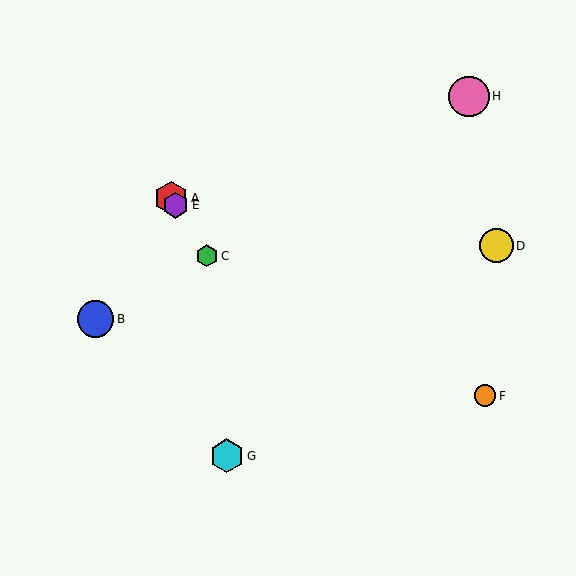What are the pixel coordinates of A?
Object A is at (171, 198).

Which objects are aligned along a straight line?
Objects A, C, E are aligned along a straight line.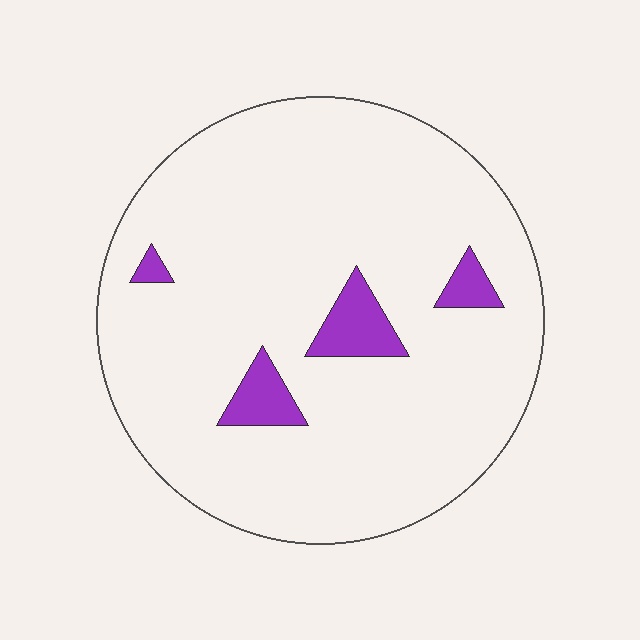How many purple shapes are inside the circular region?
4.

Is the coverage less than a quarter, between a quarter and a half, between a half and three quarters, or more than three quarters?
Less than a quarter.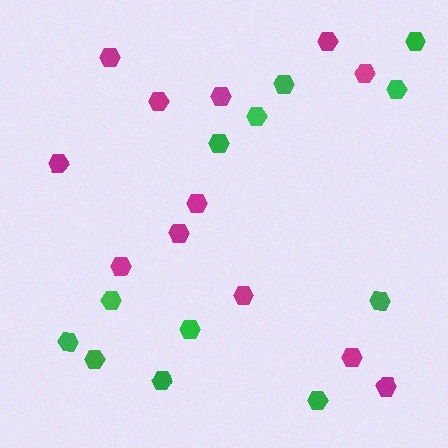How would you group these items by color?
There are 2 groups: one group of magenta hexagons (12) and one group of green hexagons (12).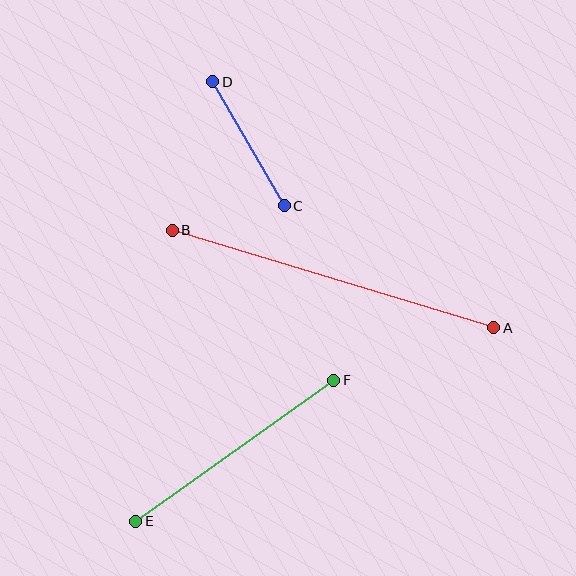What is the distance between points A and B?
The distance is approximately 336 pixels.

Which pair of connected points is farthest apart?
Points A and B are farthest apart.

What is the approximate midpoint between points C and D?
The midpoint is at approximately (248, 144) pixels.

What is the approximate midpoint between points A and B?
The midpoint is at approximately (333, 279) pixels.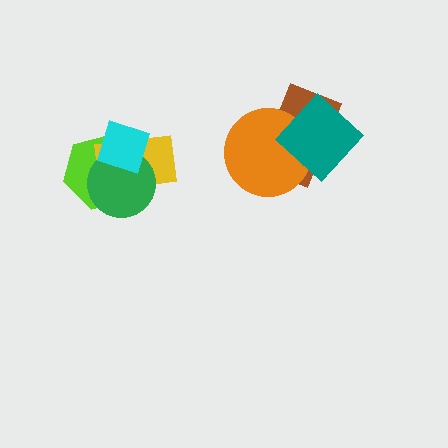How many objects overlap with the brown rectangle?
2 objects overlap with the brown rectangle.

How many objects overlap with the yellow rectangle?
3 objects overlap with the yellow rectangle.